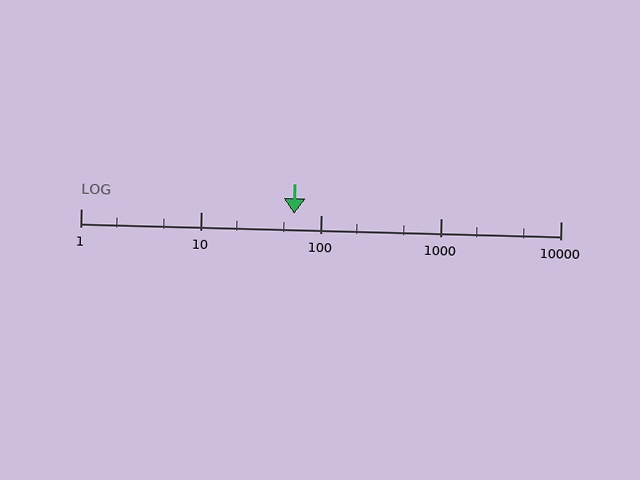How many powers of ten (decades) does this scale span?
The scale spans 4 decades, from 1 to 10000.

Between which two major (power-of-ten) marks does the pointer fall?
The pointer is between 10 and 100.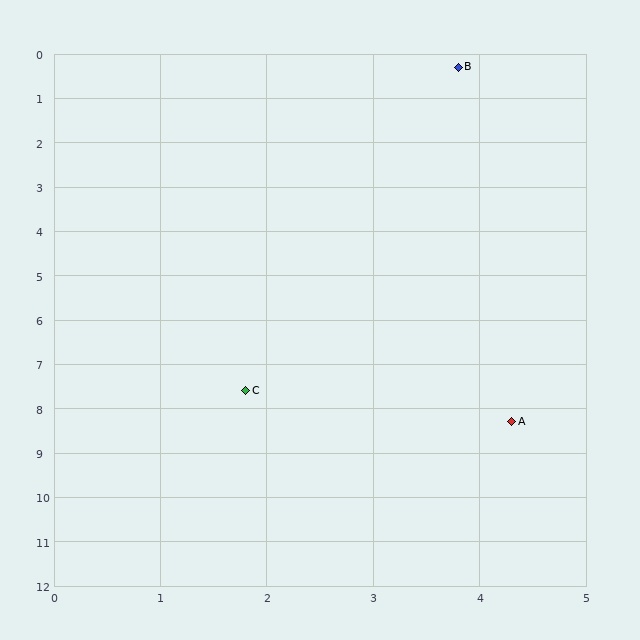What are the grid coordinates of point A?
Point A is at approximately (4.3, 8.3).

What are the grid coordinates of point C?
Point C is at approximately (1.8, 7.6).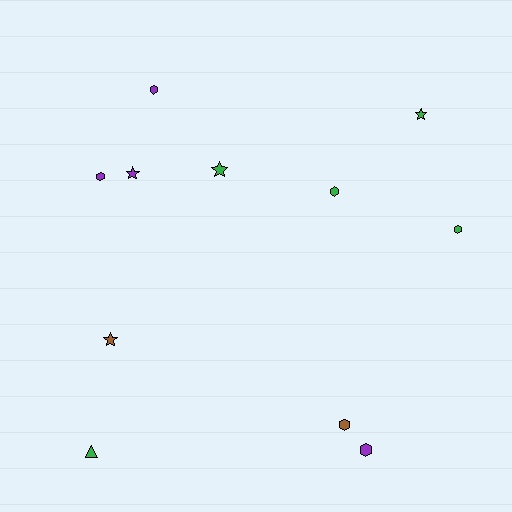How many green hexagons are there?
There are 2 green hexagons.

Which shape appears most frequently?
Hexagon, with 6 objects.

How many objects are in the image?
There are 11 objects.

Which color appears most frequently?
Green, with 5 objects.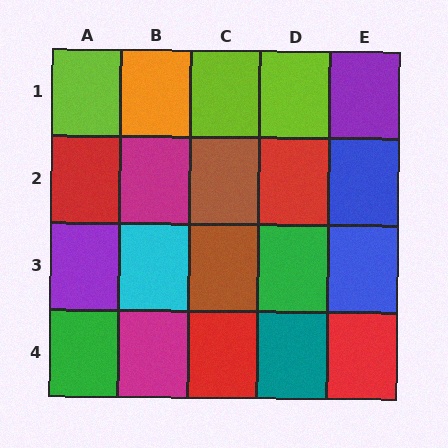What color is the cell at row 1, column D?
Lime.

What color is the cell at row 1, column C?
Lime.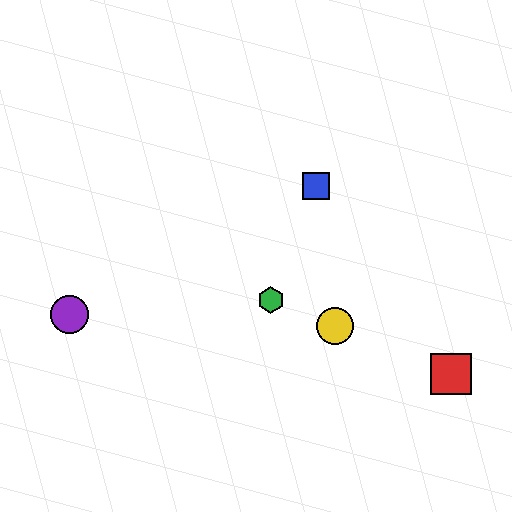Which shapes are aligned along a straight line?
The red square, the green hexagon, the yellow circle are aligned along a straight line.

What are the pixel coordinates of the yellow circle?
The yellow circle is at (335, 326).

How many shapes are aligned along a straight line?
3 shapes (the red square, the green hexagon, the yellow circle) are aligned along a straight line.